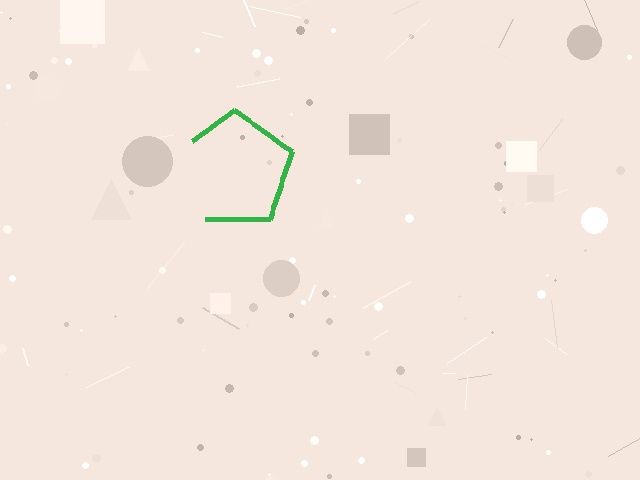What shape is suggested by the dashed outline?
The dashed outline suggests a pentagon.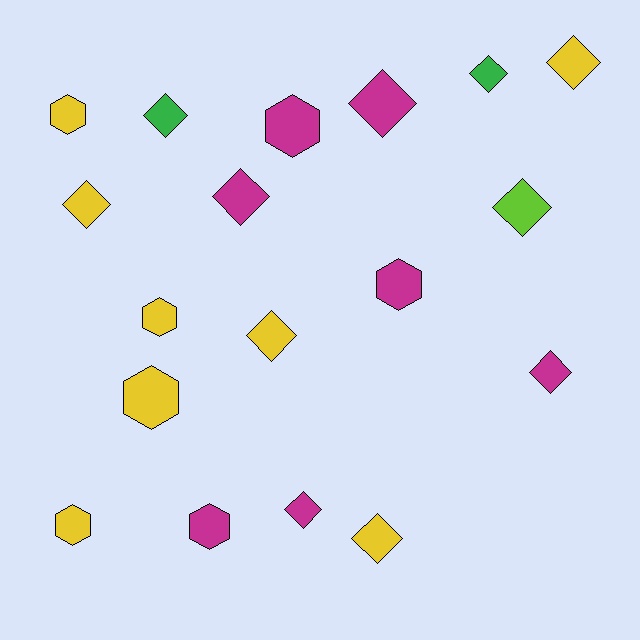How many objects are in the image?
There are 18 objects.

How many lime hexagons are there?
There are no lime hexagons.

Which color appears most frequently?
Yellow, with 8 objects.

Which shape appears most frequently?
Diamond, with 11 objects.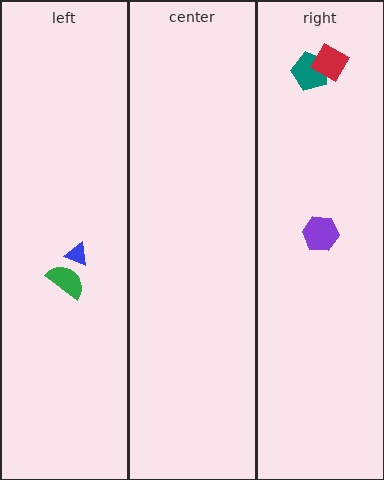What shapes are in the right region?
The teal pentagon, the red diamond, the purple hexagon.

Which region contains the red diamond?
The right region.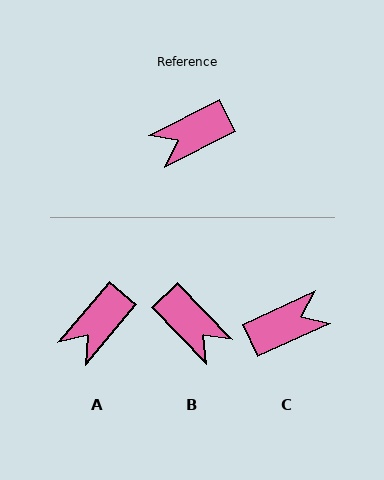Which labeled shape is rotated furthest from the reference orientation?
C, about 178 degrees away.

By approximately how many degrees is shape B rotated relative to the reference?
Approximately 108 degrees counter-clockwise.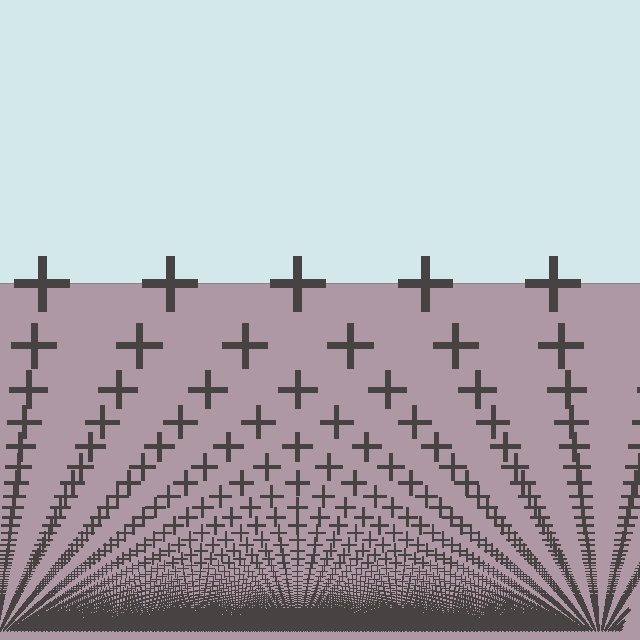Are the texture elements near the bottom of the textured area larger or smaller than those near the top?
Smaller. The gradient is inverted — elements near the bottom are smaller and denser.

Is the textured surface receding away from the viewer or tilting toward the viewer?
The surface appears to tilt toward the viewer. Texture elements get larger and sparser toward the top.